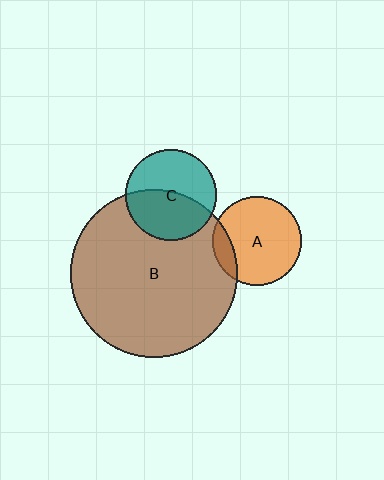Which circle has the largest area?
Circle B (brown).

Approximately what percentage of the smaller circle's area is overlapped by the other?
Approximately 15%.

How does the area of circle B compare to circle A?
Approximately 3.5 times.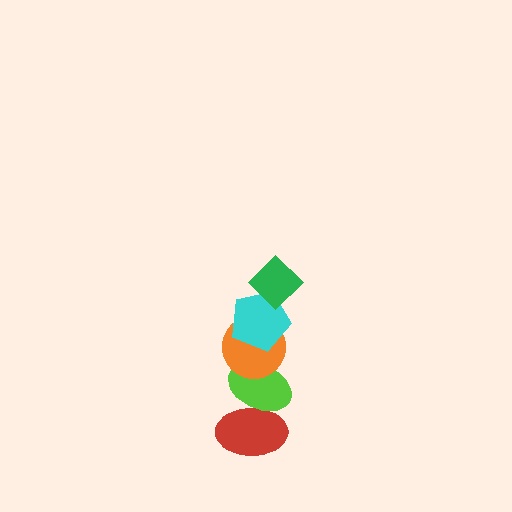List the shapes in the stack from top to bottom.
From top to bottom: the green diamond, the cyan pentagon, the orange circle, the lime ellipse, the red ellipse.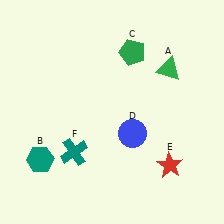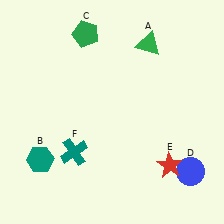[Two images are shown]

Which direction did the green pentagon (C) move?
The green pentagon (C) moved left.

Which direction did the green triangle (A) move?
The green triangle (A) moved up.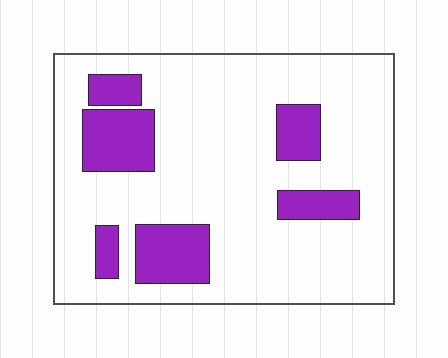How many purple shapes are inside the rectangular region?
6.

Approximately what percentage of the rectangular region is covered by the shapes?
Approximately 20%.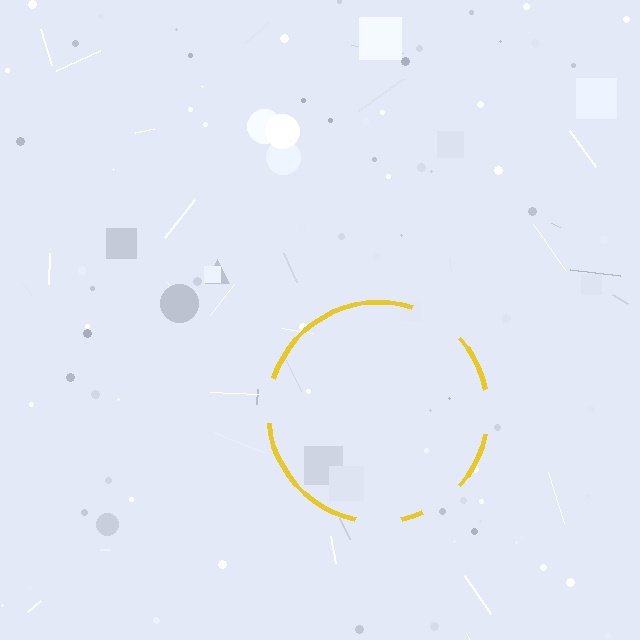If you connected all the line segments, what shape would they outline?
They would outline a circle.